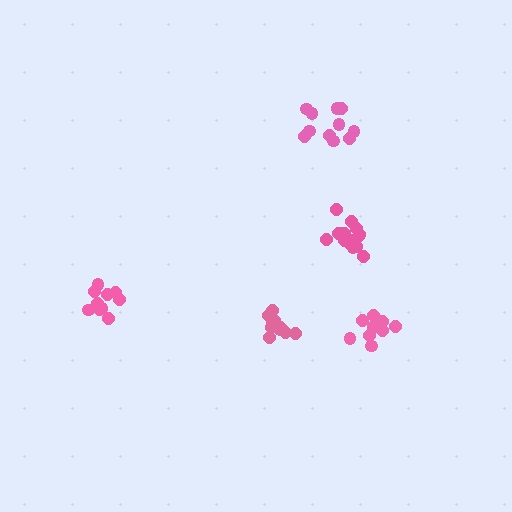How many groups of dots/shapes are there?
There are 5 groups.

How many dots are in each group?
Group 1: 16 dots, Group 2: 11 dots, Group 3: 10 dots, Group 4: 10 dots, Group 5: 11 dots (58 total).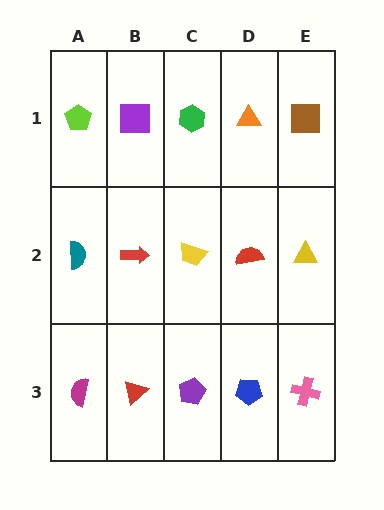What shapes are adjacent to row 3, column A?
A teal semicircle (row 2, column A), a red triangle (row 3, column B).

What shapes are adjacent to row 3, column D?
A red semicircle (row 2, column D), a purple pentagon (row 3, column C), a pink cross (row 3, column E).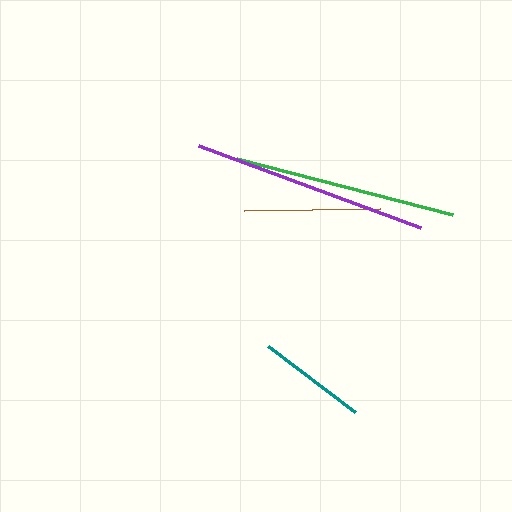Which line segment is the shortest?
The teal line is the shortest at approximately 109 pixels.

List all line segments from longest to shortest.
From longest to shortest: purple, green, brown, teal.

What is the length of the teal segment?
The teal segment is approximately 109 pixels long.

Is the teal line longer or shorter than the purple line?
The purple line is longer than the teal line.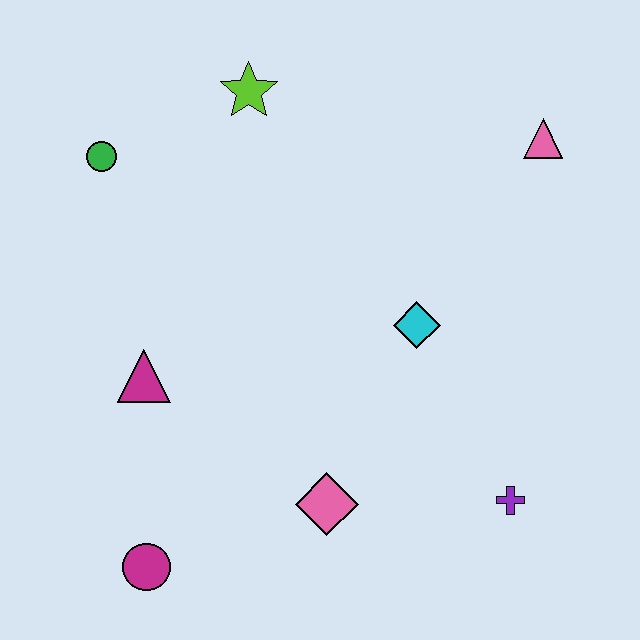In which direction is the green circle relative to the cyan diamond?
The green circle is to the left of the cyan diamond.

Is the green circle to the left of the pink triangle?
Yes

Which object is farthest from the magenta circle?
The pink triangle is farthest from the magenta circle.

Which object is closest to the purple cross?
The pink diamond is closest to the purple cross.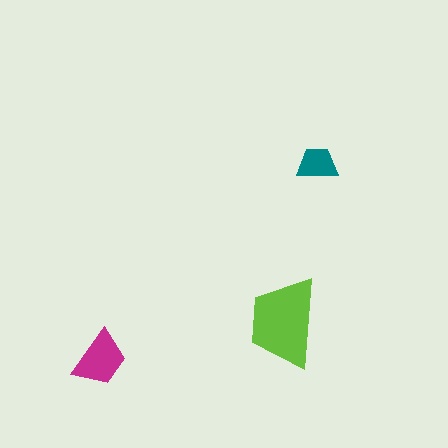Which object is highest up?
The teal trapezoid is topmost.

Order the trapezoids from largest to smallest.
the lime one, the magenta one, the teal one.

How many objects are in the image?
There are 3 objects in the image.